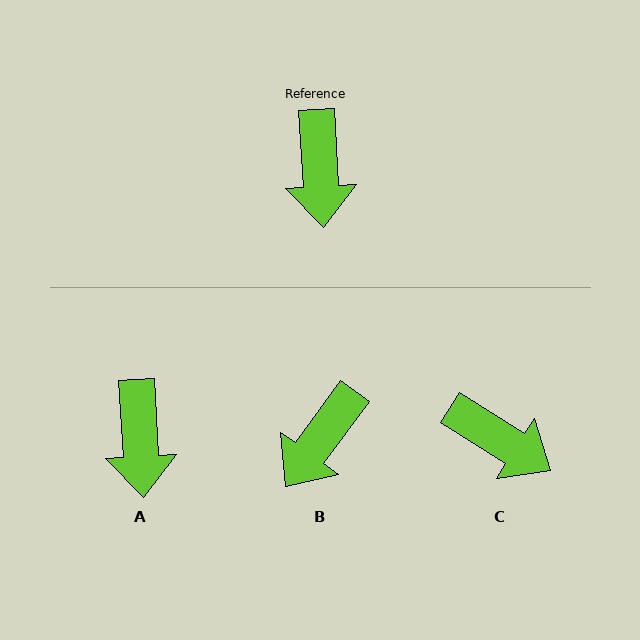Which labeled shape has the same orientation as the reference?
A.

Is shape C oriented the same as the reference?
No, it is off by about 54 degrees.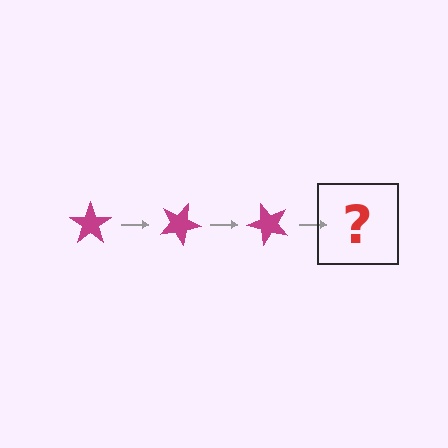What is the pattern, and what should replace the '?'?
The pattern is that the star rotates 25 degrees each step. The '?' should be a magenta star rotated 75 degrees.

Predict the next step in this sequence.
The next step is a magenta star rotated 75 degrees.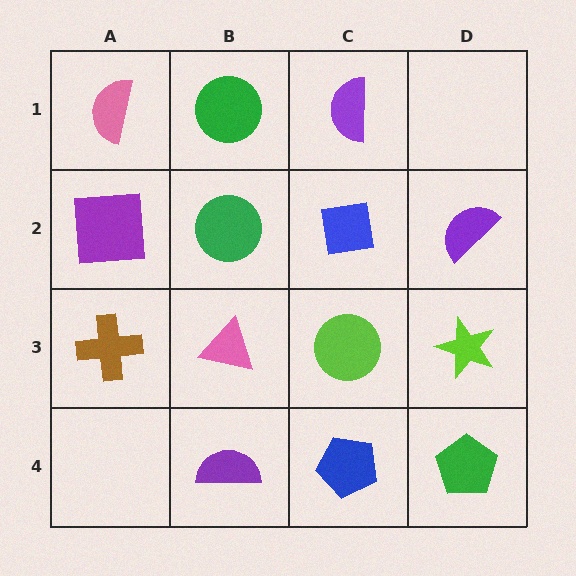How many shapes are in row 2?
4 shapes.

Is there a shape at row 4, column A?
No, that cell is empty.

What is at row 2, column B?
A green circle.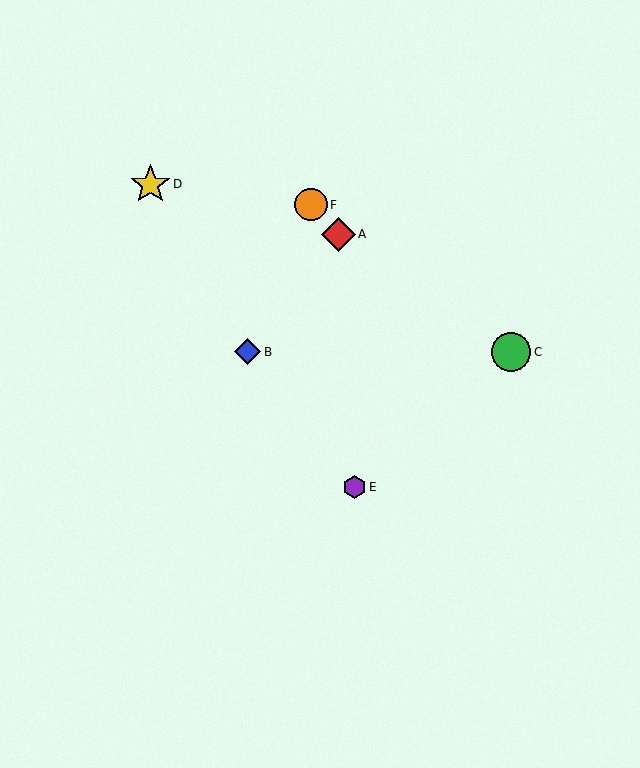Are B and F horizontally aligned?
No, B is at y≈352 and F is at y≈205.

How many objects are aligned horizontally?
2 objects (B, C) are aligned horizontally.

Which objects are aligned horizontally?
Objects B, C are aligned horizontally.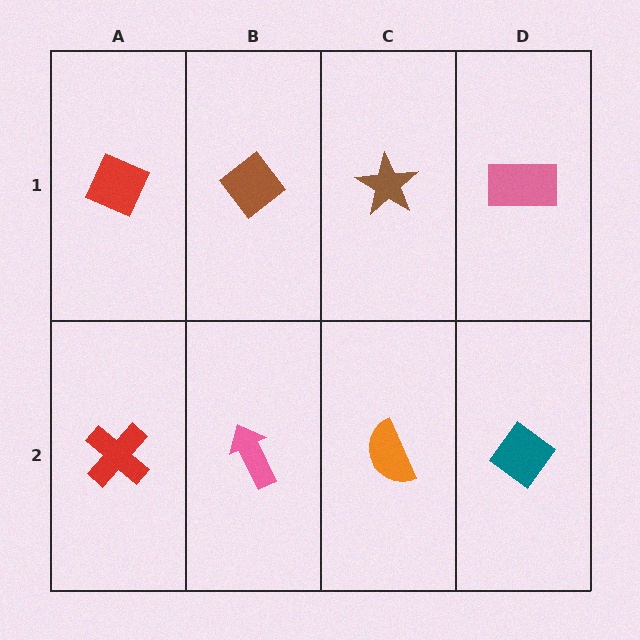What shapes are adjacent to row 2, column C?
A brown star (row 1, column C), a pink arrow (row 2, column B), a teal diamond (row 2, column D).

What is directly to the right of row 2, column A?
A pink arrow.